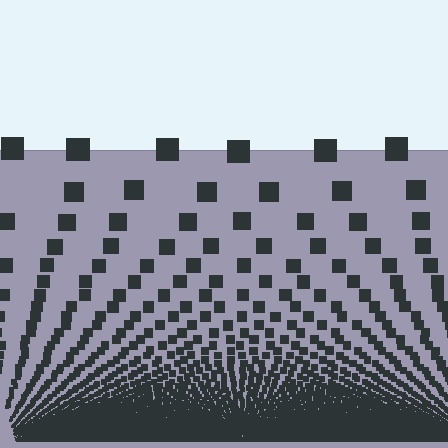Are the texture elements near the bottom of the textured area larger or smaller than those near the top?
Smaller. The gradient is inverted — elements near the bottom are smaller and denser.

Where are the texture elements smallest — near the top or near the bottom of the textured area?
Near the bottom.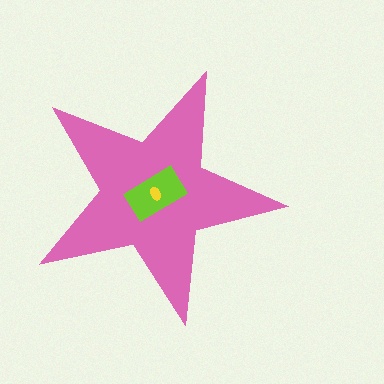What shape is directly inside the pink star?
The lime rectangle.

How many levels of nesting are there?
3.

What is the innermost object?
The yellow ellipse.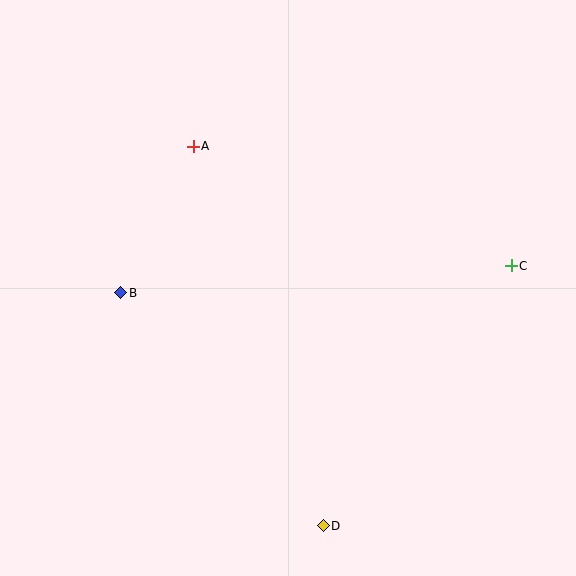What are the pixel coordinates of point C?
Point C is at (511, 266).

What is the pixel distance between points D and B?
The distance between D and B is 309 pixels.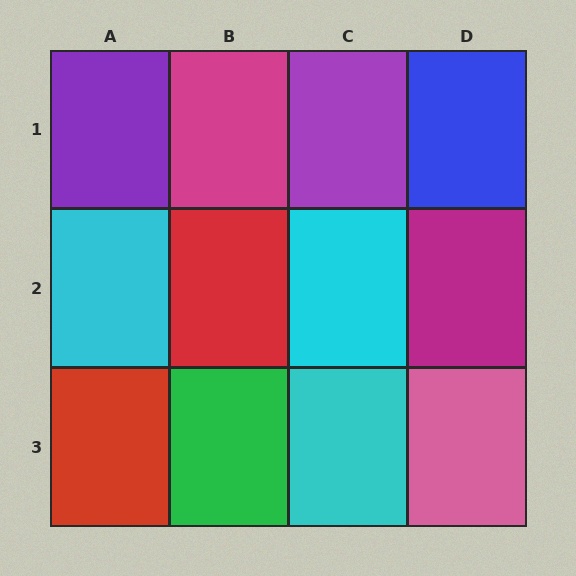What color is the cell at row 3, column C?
Cyan.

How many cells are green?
1 cell is green.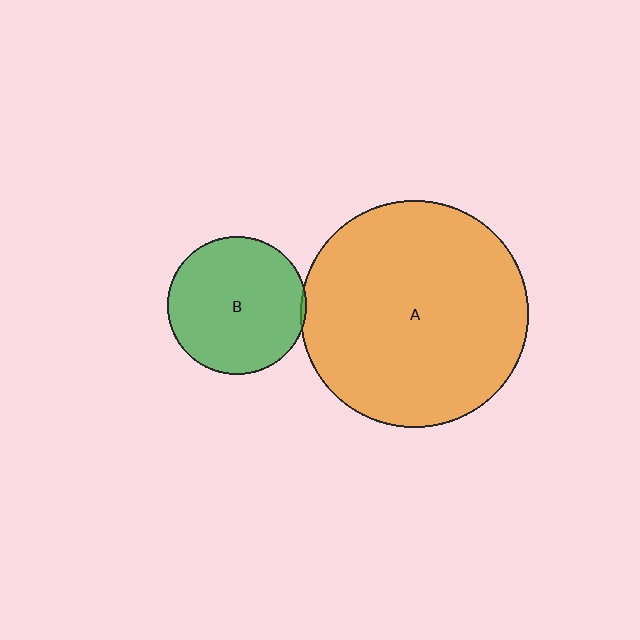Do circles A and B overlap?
Yes.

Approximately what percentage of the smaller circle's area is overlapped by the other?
Approximately 5%.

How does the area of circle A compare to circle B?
Approximately 2.7 times.